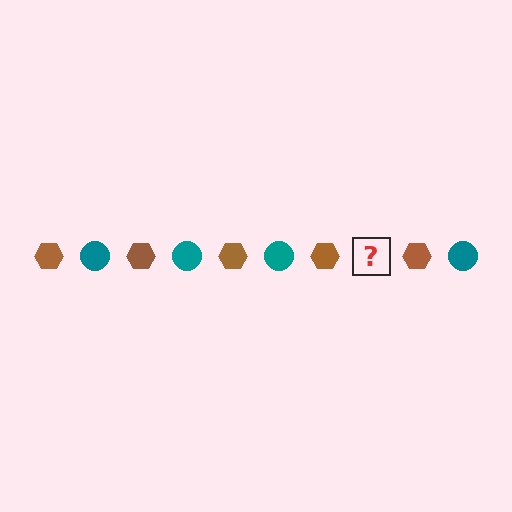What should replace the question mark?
The question mark should be replaced with a teal circle.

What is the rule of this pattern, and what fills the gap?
The rule is that the pattern alternates between brown hexagon and teal circle. The gap should be filled with a teal circle.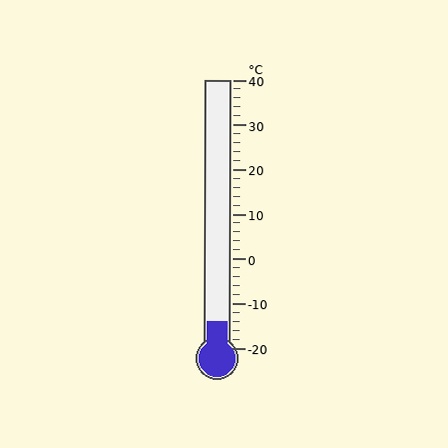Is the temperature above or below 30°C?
The temperature is below 30°C.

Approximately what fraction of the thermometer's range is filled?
The thermometer is filled to approximately 10% of its range.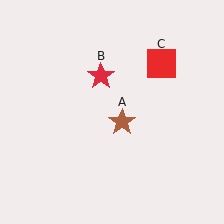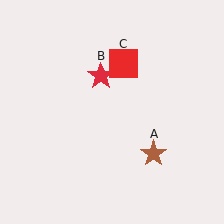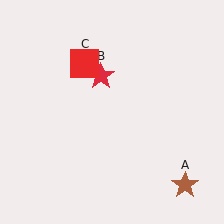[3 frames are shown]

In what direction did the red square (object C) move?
The red square (object C) moved left.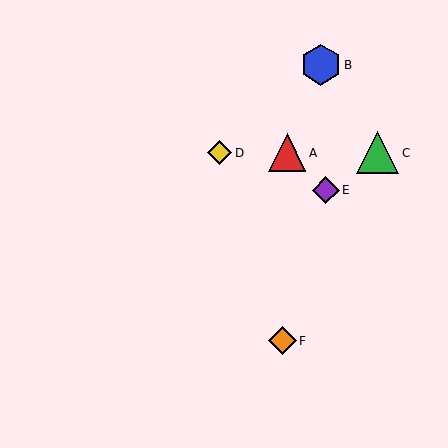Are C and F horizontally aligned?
No, C is at y≈153 and F is at y≈341.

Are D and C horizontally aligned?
Yes, both are at y≈153.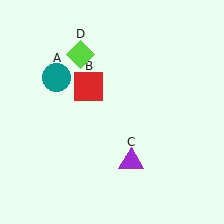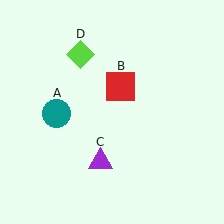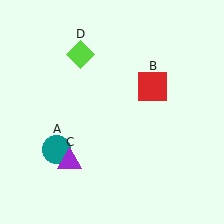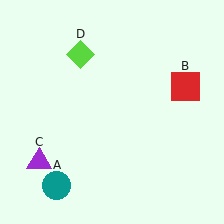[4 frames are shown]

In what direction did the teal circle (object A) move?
The teal circle (object A) moved down.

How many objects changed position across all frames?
3 objects changed position: teal circle (object A), red square (object B), purple triangle (object C).